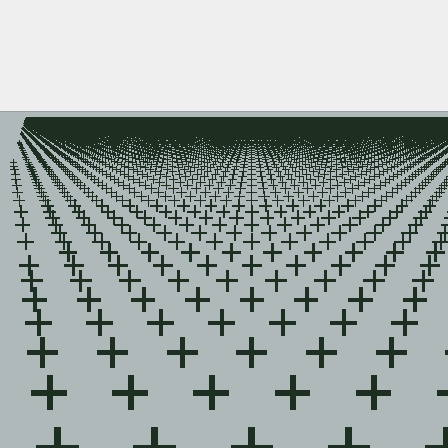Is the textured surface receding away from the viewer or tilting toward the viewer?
The surface is receding away from the viewer. Texture elements get smaller and denser toward the top.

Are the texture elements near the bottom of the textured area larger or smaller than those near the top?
Larger. Near the bottom, elements are closer to the viewer and appear at a bigger on-screen size.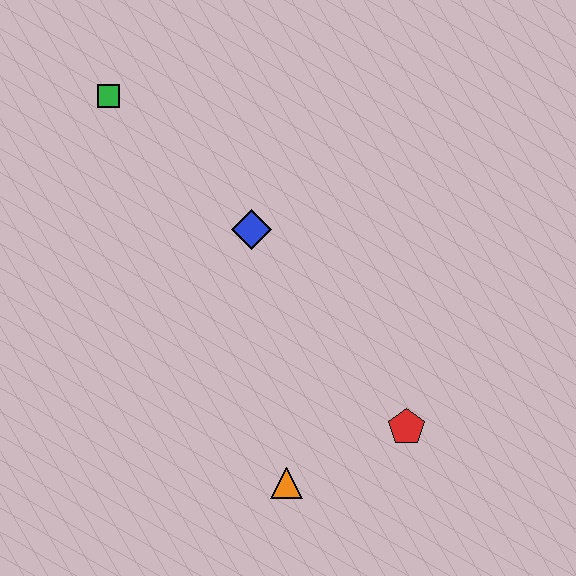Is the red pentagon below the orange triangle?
No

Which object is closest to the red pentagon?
The orange triangle is closest to the red pentagon.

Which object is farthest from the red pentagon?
The green square is farthest from the red pentagon.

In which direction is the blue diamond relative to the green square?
The blue diamond is to the right of the green square.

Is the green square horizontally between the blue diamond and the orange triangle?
No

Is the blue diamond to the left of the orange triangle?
Yes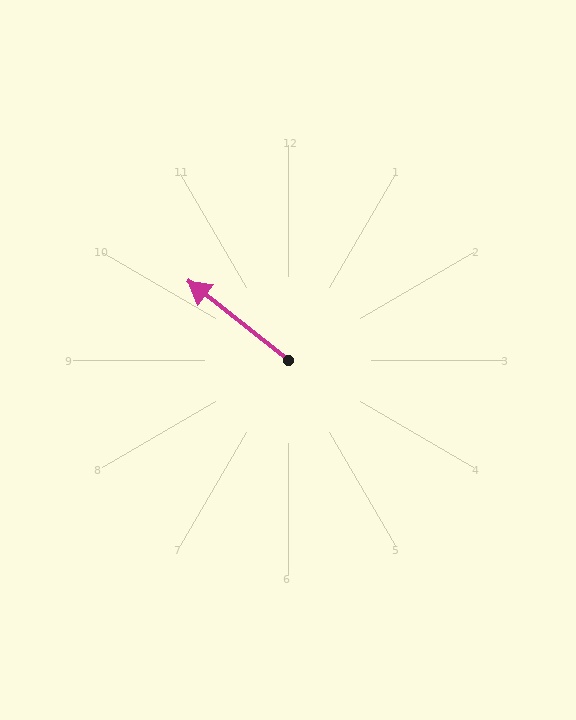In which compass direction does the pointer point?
Northwest.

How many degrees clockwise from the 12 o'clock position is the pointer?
Approximately 308 degrees.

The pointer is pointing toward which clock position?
Roughly 10 o'clock.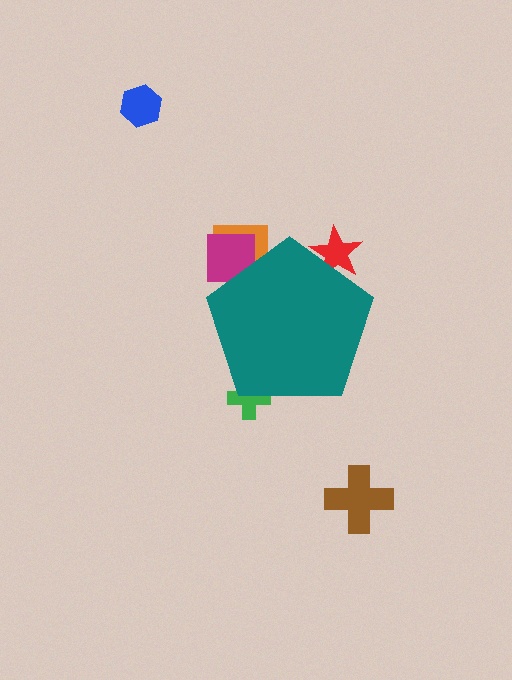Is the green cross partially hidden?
Yes, the green cross is partially hidden behind the teal pentagon.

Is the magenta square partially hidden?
Yes, the magenta square is partially hidden behind the teal pentagon.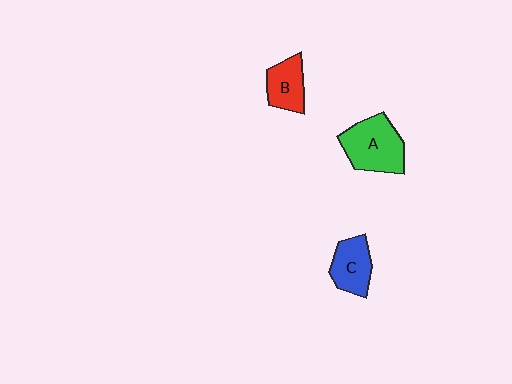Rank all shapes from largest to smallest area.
From largest to smallest: A (green), C (blue), B (red).